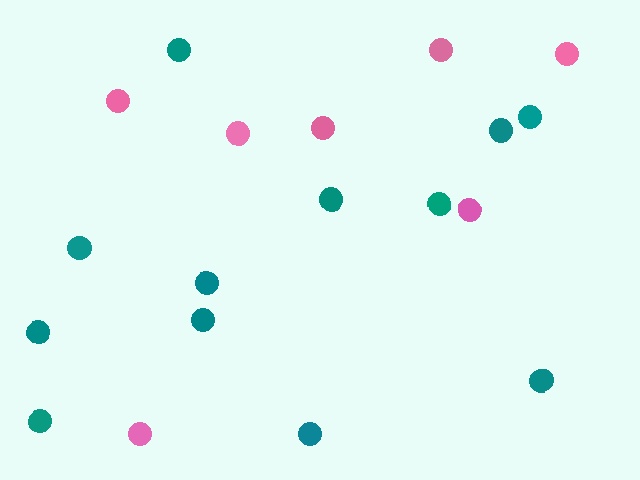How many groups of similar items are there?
There are 2 groups: one group of teal circles (12) and one group of pink circles (7).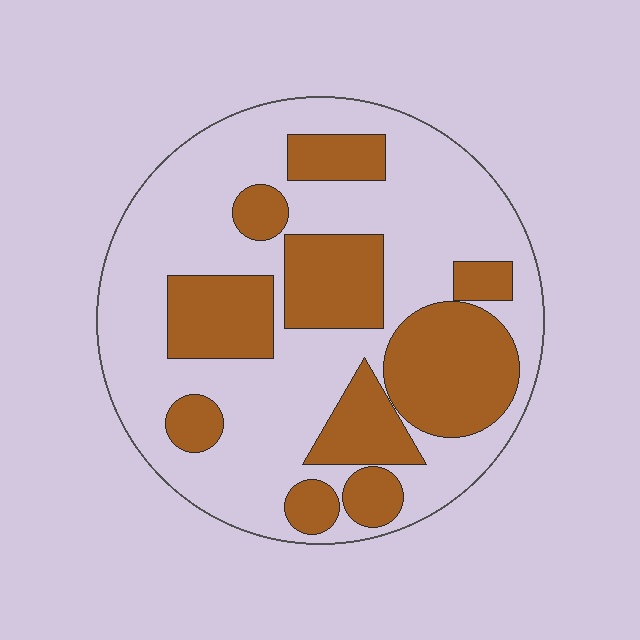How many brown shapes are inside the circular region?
10.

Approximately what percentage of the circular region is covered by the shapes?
Approximately 35%.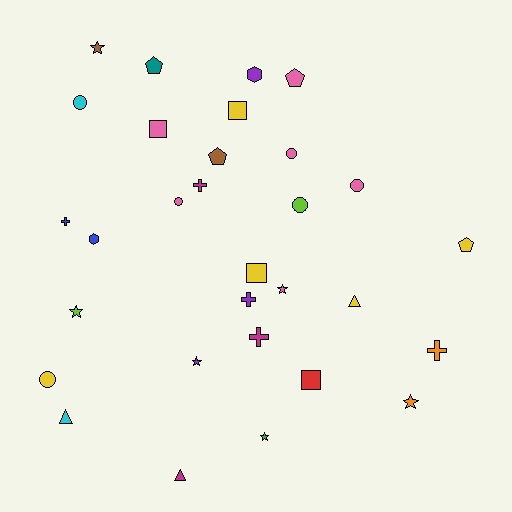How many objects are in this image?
There are 30 objects.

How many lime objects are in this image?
There are 2 lime objects.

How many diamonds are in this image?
There are no diamonds.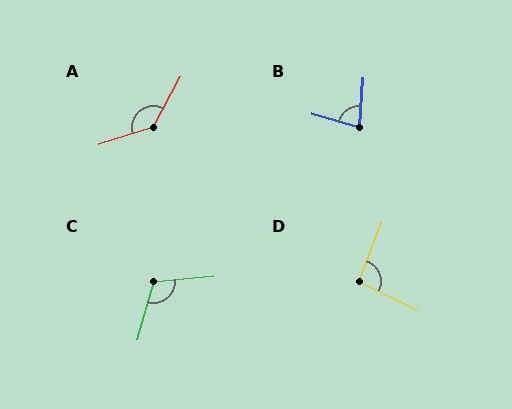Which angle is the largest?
A, at approximately 136 degrees.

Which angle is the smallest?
B, at approximately 79 degrees.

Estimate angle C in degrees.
Approximately 111 degrees.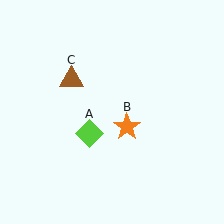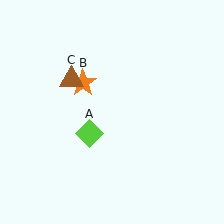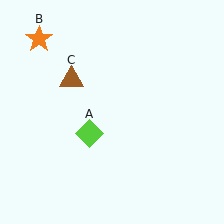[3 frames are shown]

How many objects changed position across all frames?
1 object changed position: orange star (object B).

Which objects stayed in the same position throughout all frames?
Lime diamond (object A) and brown triangle (object C) remained stationary.